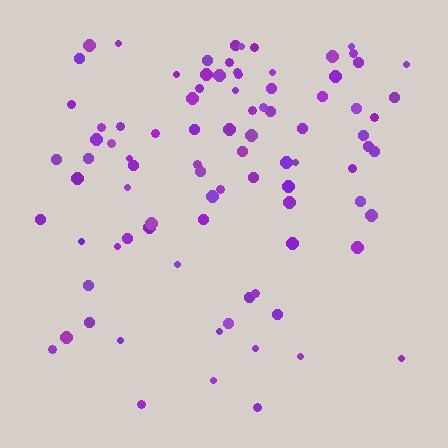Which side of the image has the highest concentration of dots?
The top.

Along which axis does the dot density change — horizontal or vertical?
Vertical.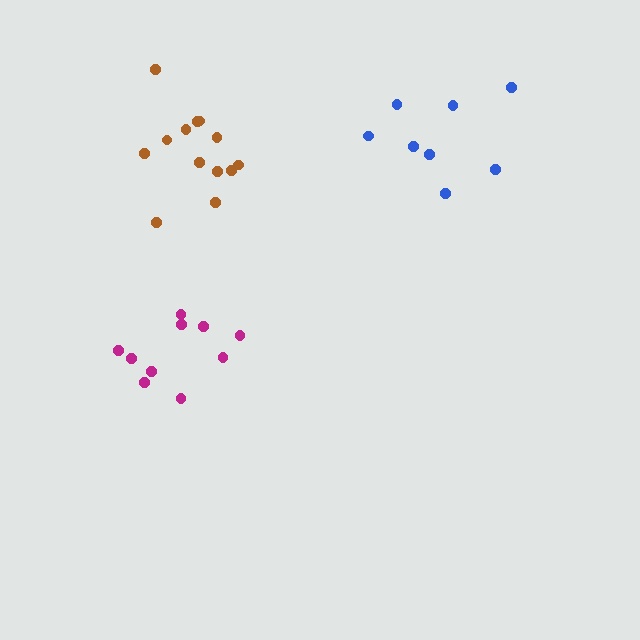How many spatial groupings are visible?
There are 3 spatial groupings.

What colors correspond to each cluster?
The clusters are colored: blue, brown, magenta.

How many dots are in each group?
Group 1: 8 dots, Group 2: 13 dots, Group 3: 10 dots (31 total).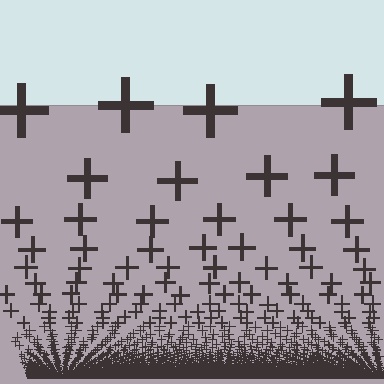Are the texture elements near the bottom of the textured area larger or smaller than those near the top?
Smaller. The gradient is inverted — elements near the bottom are smaller and denser.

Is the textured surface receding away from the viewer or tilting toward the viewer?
The surface appears to tilt toward the viewer. Texture elements get larger and sparser toward the top.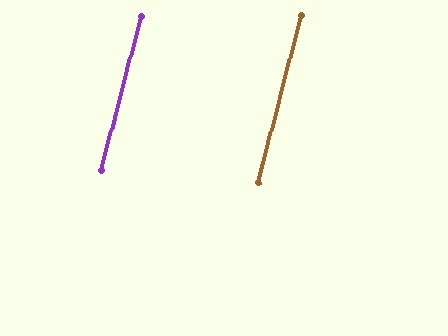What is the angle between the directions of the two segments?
Approximately 0 degrees.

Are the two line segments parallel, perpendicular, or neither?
Parallel — their directions differ by only 0.1°.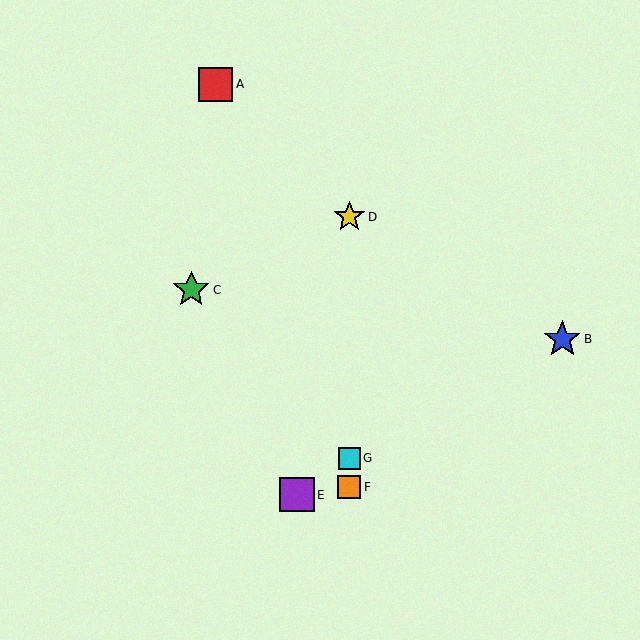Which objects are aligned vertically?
Objects D, F, G are aligned vertically.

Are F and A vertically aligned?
No, F is at x≈349 and A is at x≈216.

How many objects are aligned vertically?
3 objects (D, F, G) are aligned vertically.